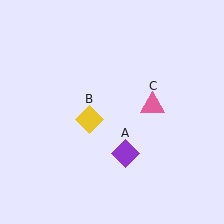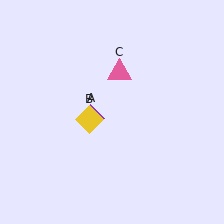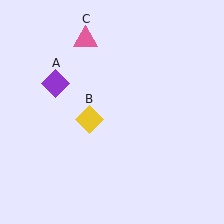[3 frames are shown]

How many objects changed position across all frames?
2 objects changed position: purple diamond (object A), pink triangle (object C).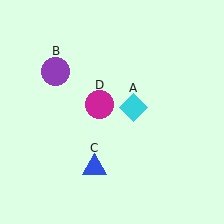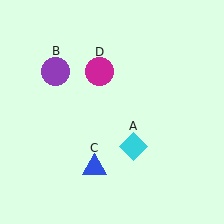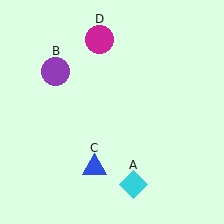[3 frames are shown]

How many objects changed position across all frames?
2 objects changed position: cyan diamond (object A), magenta circle (object D).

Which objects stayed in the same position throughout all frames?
Purple circle (object B) and blue triangle (object C) remained stationary.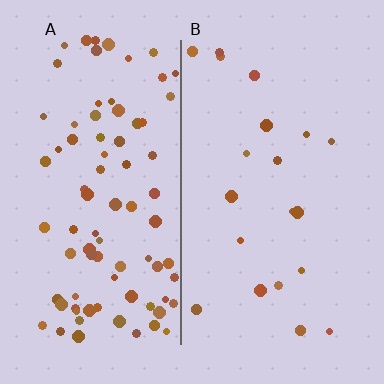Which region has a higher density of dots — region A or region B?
A (the left).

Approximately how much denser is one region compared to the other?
Approximately 4.3× — region A over region B.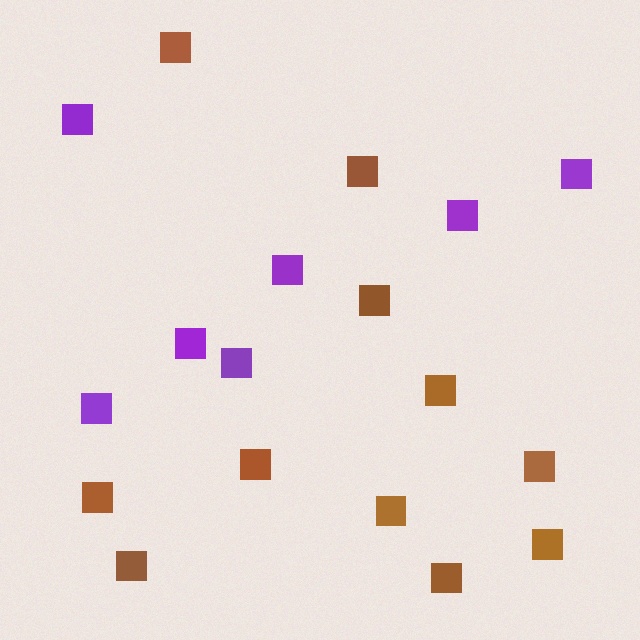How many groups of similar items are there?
There are 2 groups: one group of brown squares (11) and one group of purple squares (7).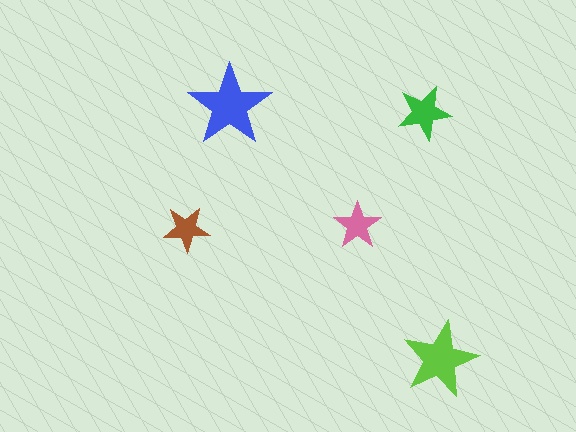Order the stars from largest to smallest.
the blue one, the lime one, the green one, the pink one, the brown one.